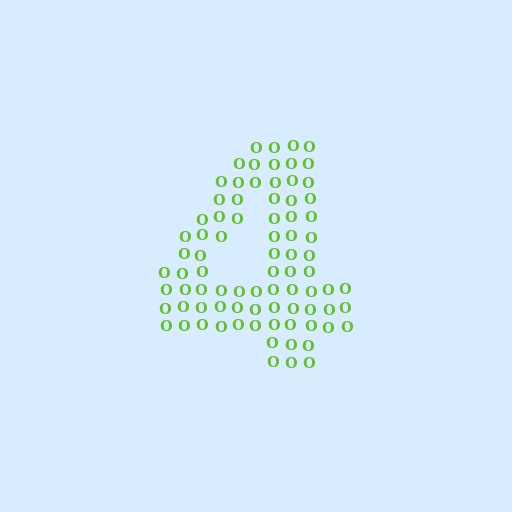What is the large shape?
The large shape is the digit 4.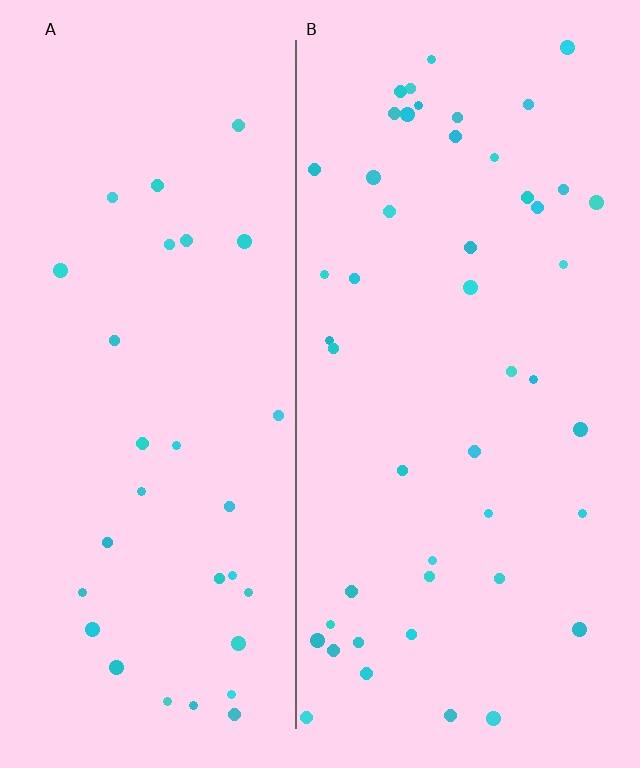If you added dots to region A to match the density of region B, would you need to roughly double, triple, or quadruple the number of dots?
Approximately double.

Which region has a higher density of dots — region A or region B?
B (the right).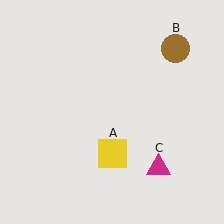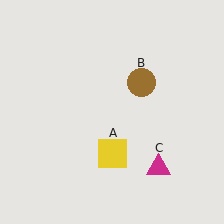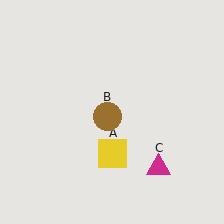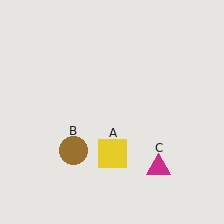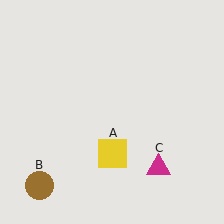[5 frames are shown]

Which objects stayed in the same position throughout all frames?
Yellow square (object A) and magenta triangle (object C) remained stationary.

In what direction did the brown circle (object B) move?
The brown circle (object B) moved down and to the left.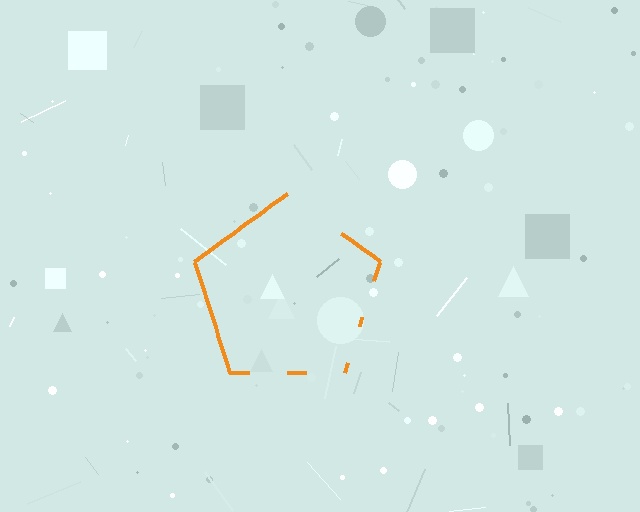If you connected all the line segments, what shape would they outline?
They would outline a pentagon.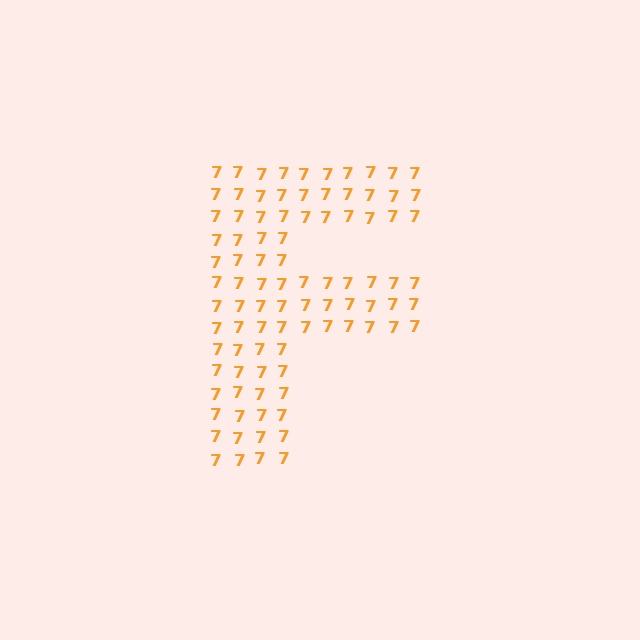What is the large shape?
The large shape is the letter F.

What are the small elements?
The small elements are digit 7's.